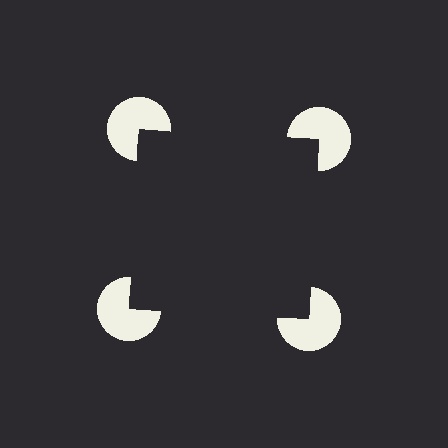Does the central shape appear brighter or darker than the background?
It typically appears slightly darker than the background, even though no actual brightness change is drawn.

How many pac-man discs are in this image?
There are 4 — one at each vertex of the illusory square.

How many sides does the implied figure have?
4 sides.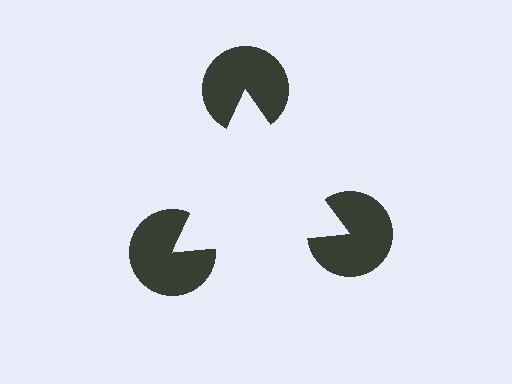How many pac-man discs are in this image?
There are 3 — one at each vertex of the illusory triangle.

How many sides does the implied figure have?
3 sides.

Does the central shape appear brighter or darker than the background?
It typically appears slightly brighter than the background, even though no actual brightness change is drawn.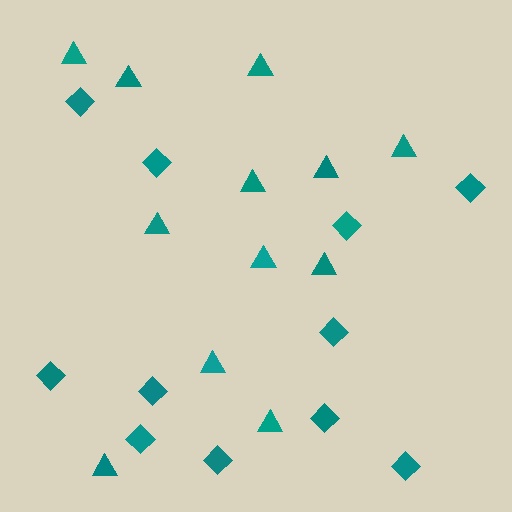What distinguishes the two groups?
There are 2 groups: one group of triangles (12) and one group of diamonds (11).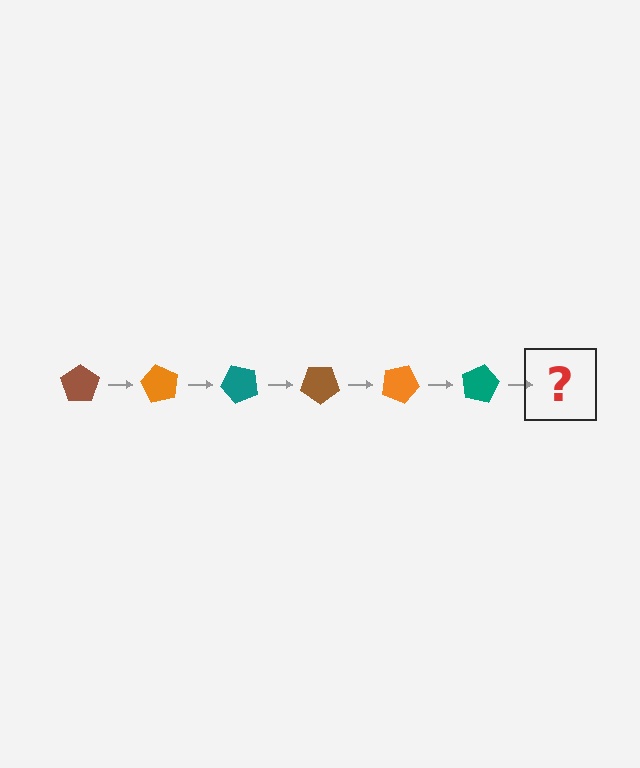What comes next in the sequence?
The next element should be a brown pentagon, rotated 360 degrees from the start.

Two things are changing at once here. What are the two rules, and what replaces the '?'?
The two rules are that it rotates 60 degrees each step and the color cycles through brown, orange, and teal. The '?' should be a brown pentagon, rotated 360 degrees from the start.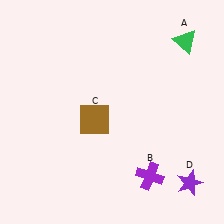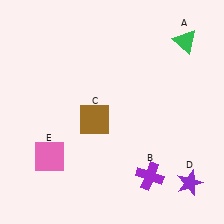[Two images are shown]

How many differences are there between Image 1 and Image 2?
There is 1 difference between the two images.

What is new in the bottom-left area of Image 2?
A pink square (E) was added in the bottom-left area of Image 2.